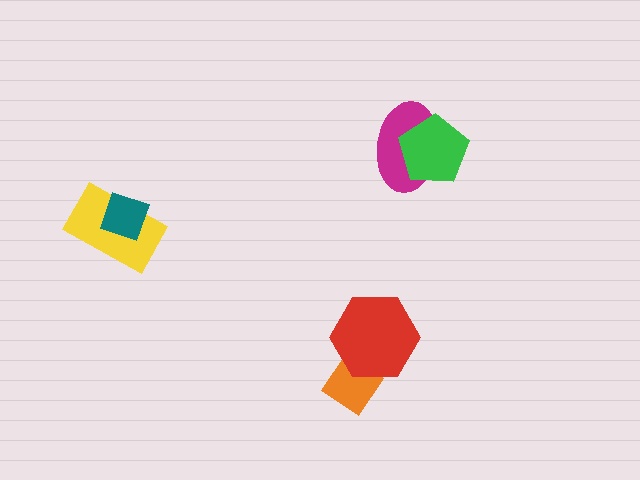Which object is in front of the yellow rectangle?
The teal diamond is in front of the yellow rectangle.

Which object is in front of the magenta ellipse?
The green pentagon is in front of the magenta ellipse.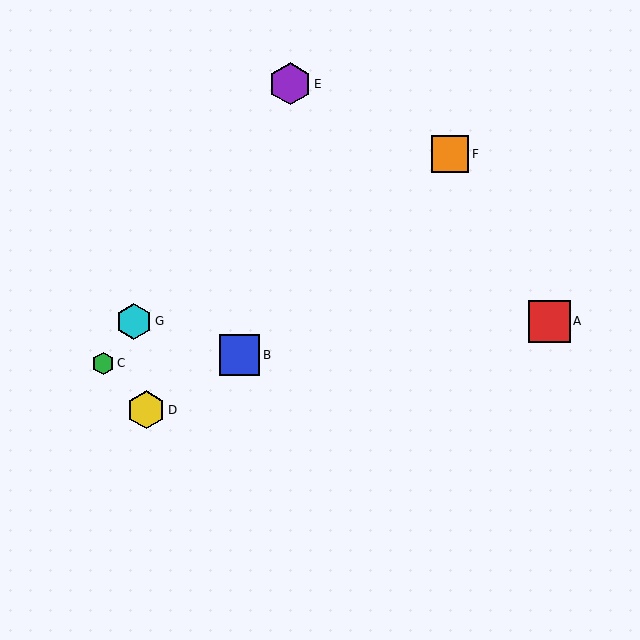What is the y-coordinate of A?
Object A is at y≈321.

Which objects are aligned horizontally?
Objects A, G are aligned horizontally.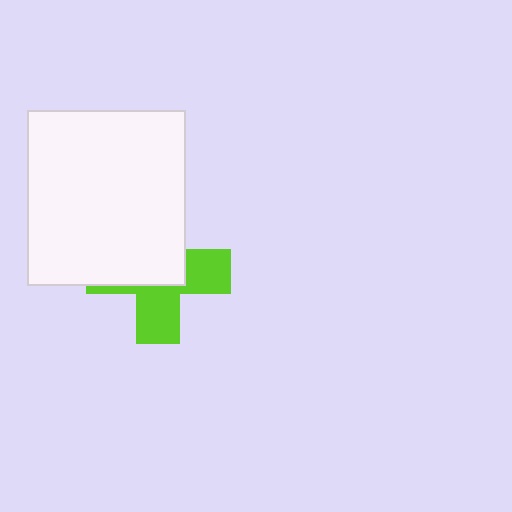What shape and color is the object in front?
The object in front is a white rectangle.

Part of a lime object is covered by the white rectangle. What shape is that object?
It is a cross.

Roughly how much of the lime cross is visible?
About half of it is visible (roughly 46%).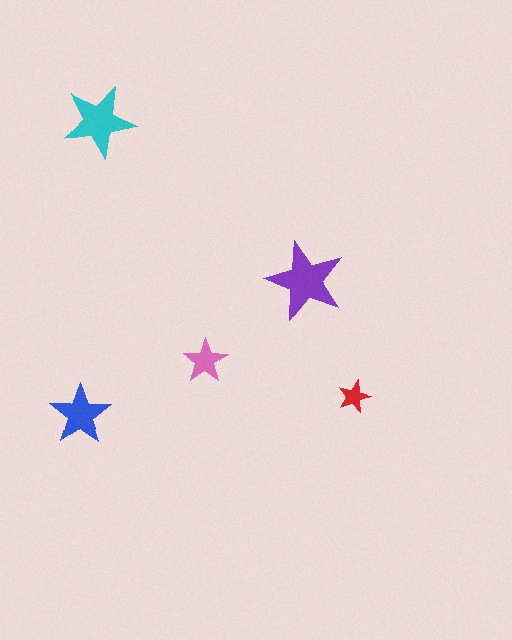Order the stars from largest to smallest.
the purple one, the cyan one, the blue one, the pink one, the red one.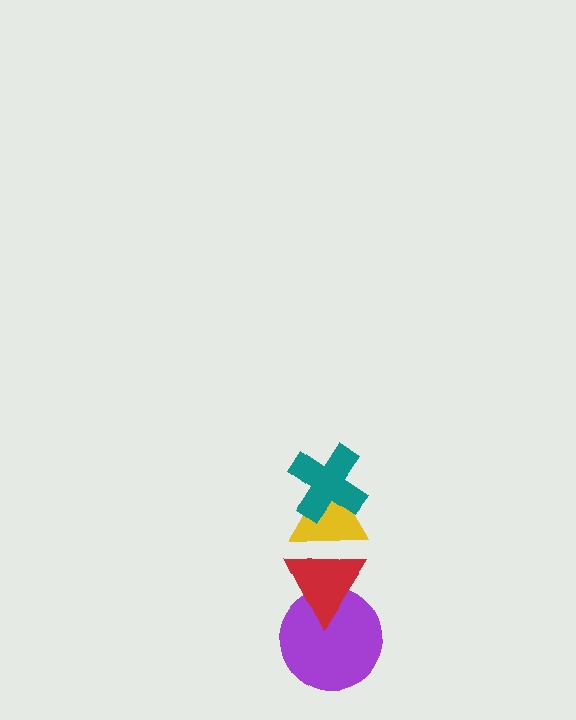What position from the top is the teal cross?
The teal cross is 1st from the top.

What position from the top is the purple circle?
The purple circle is 4th from the top.